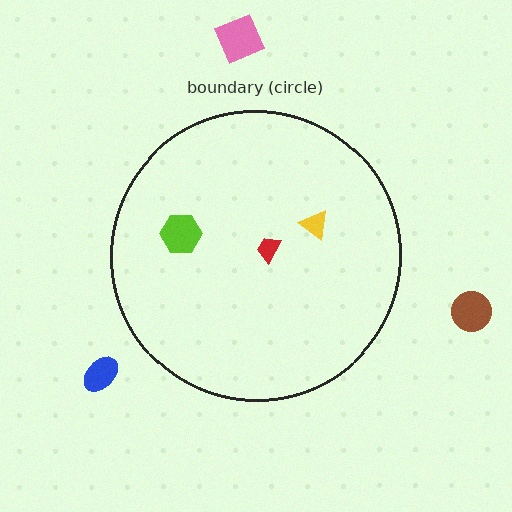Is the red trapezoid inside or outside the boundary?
Inside.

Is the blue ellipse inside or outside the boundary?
Outside.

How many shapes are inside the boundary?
3 inside, 3 outside.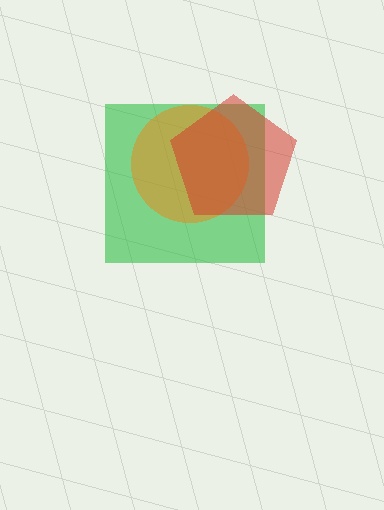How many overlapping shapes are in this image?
There are 3 overlapping shapes in the image.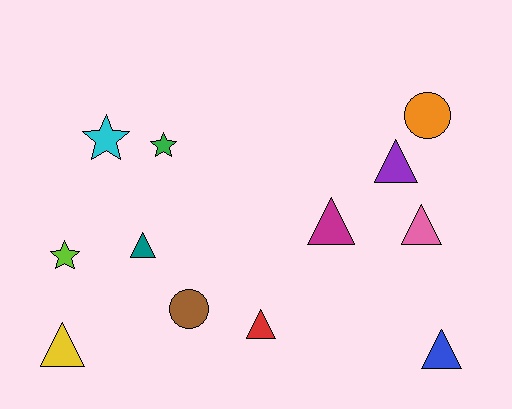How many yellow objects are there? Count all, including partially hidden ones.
There is 1 yellow object.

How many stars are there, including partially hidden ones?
There are 3 stars.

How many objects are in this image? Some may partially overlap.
There are 12 objects.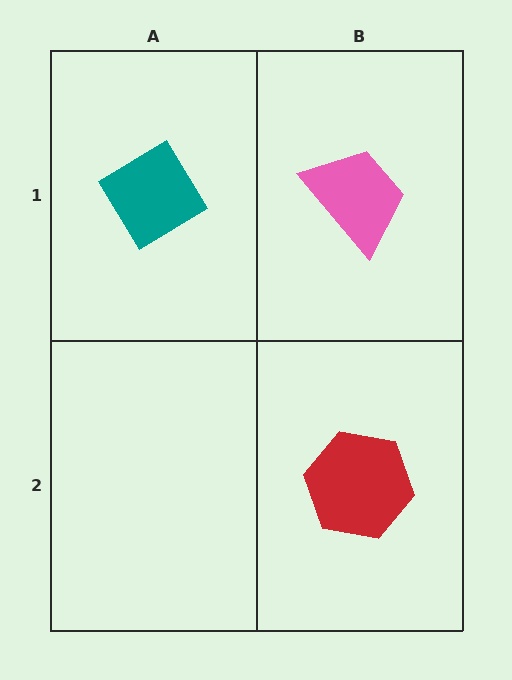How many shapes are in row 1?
2 shapes.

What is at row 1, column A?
A teal diamond.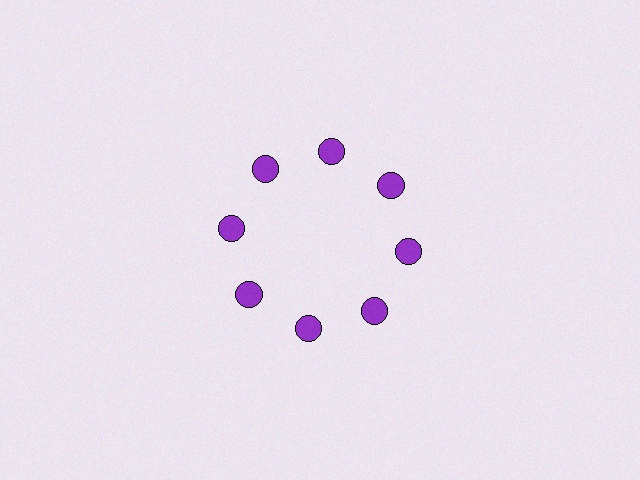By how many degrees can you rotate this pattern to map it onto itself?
The pattern maps onto itself every 45 degrees of rotation.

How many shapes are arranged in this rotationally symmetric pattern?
There are 8 shapes, arranged in 8 groups of 1.